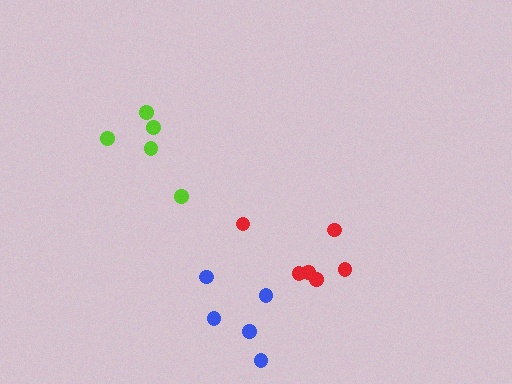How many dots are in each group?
Group 1: 5 dots, Group 2: 6 dots, Group 3: 5 dots (16 total).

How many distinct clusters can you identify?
There are 3 distinct clusters.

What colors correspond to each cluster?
The clusters are colored: lime, red, blue.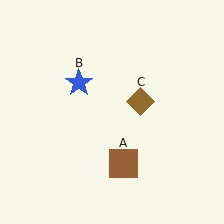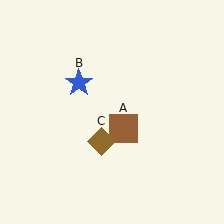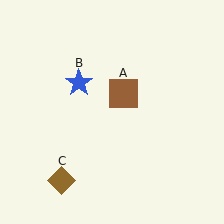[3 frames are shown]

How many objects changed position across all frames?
2 objects changed position: brown square (object A), brown diamond (object C).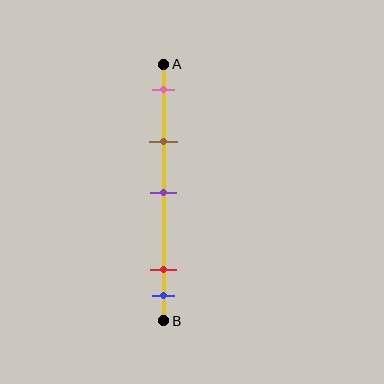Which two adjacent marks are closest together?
The red and blue marks are the closest adjacent pair.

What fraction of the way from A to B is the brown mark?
The brown mark is approximately 30% (0.3) of the way from A to B.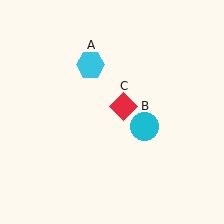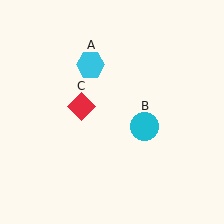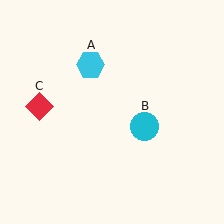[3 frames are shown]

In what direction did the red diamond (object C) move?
The red diamond (object C) moved left.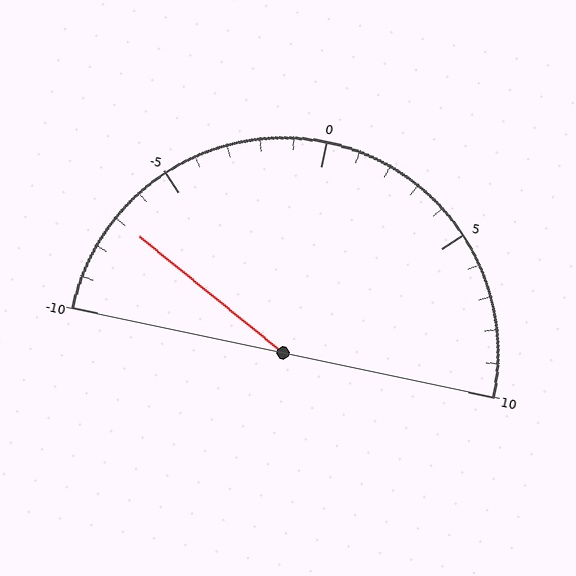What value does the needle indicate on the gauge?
The needle indicates approximately -7.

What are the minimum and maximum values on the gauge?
The gauge ranges from -10 to 10.